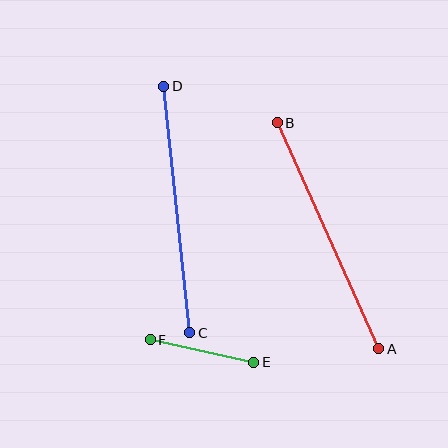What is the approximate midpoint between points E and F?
The midpoint is at approximately (202, 351) pixels.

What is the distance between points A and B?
The distance is approximately 248 pixels.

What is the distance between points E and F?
The distance is approximately 106 pixels.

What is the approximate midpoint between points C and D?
The midpoint is at approximately (177, 210) pixels.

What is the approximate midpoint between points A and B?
The midpoint is at approximately (328, 236) pixels.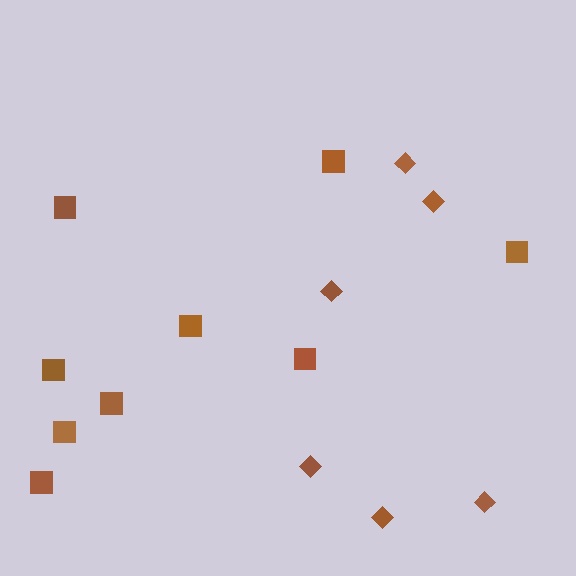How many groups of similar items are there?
There are 2 groups: one group of squares (9) and one group of diamonds (6).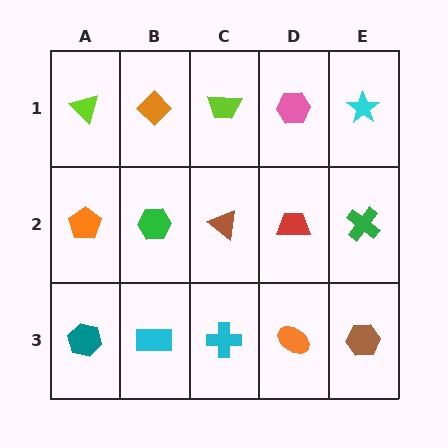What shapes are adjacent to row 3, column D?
A red trapezoid (row 2, column D), a cyan cross (row 3, column C), a brown hexagon (row 3, column E).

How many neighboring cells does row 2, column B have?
4.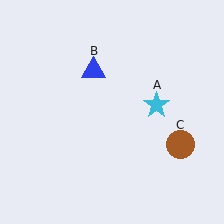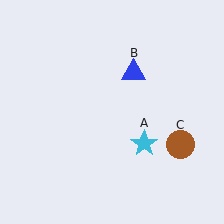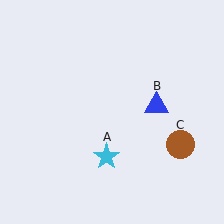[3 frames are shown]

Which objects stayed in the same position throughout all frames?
Brown circle (object C) remained stationary.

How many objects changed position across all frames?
2 objects changed position: cyan star (object A), blue triangle (object B).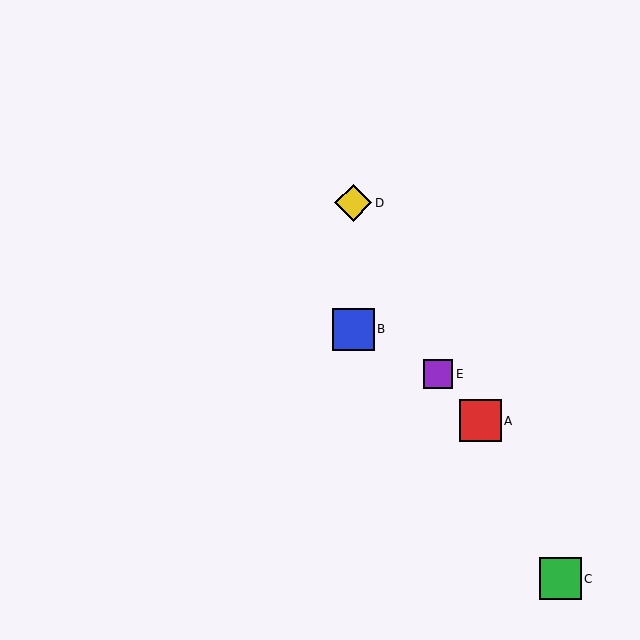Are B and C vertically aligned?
No, B is at x≈353 and C is at x≈560.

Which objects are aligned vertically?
Objects B, D are aligned vertically.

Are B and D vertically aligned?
Yes, both are at x≈353.